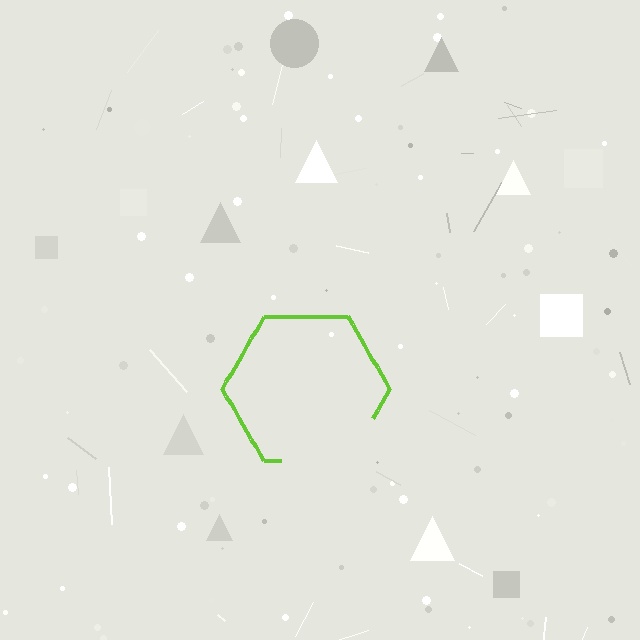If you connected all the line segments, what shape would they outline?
They would outline a hexagon.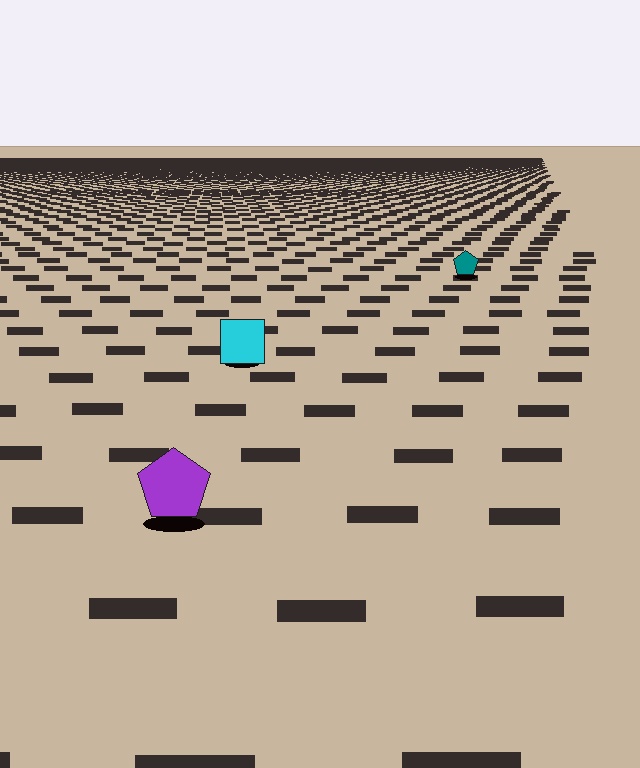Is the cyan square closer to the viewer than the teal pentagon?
Yes. The cyan square is closer — you can tell from the texture gradient: the ground texture is coarser near it.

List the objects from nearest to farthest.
From nearest to farthest: the purple pentagon, the cyan square, the teal pentagon.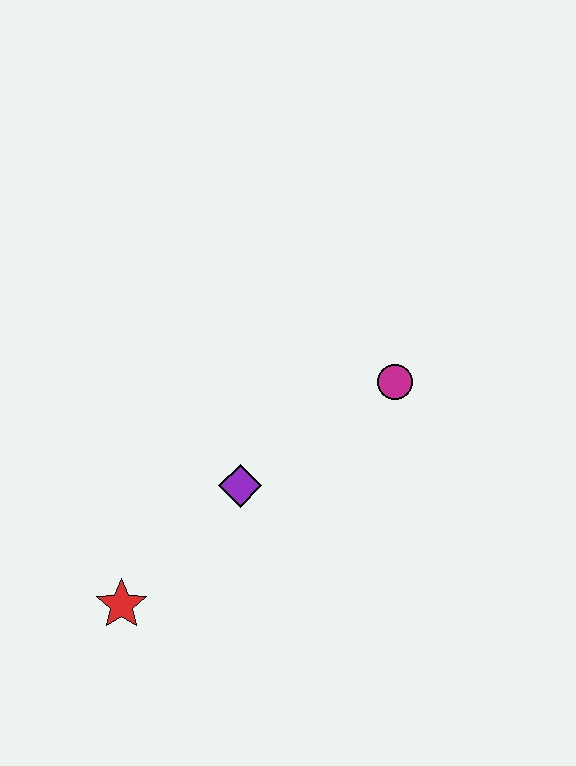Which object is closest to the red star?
The purple diamond is closest to the red star.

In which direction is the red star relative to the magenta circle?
The red star is to the left of the magenta circle.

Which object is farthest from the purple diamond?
The magenta circle is farthest from the purple diamond.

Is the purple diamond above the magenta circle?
No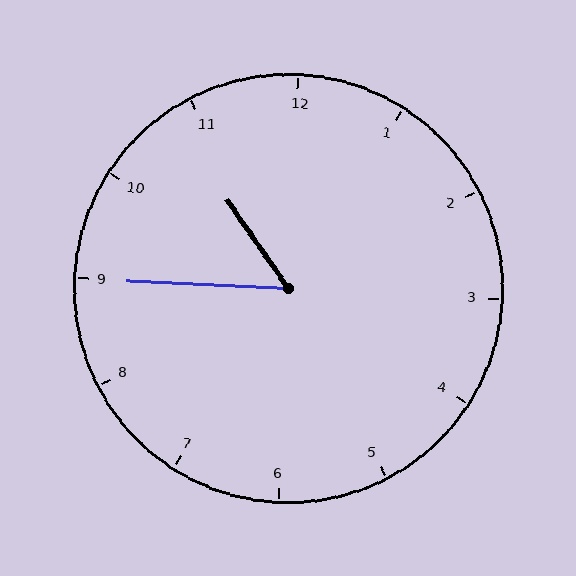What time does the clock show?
10:45.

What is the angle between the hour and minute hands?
Approximately 52 degrees.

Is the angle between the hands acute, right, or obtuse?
It is acute.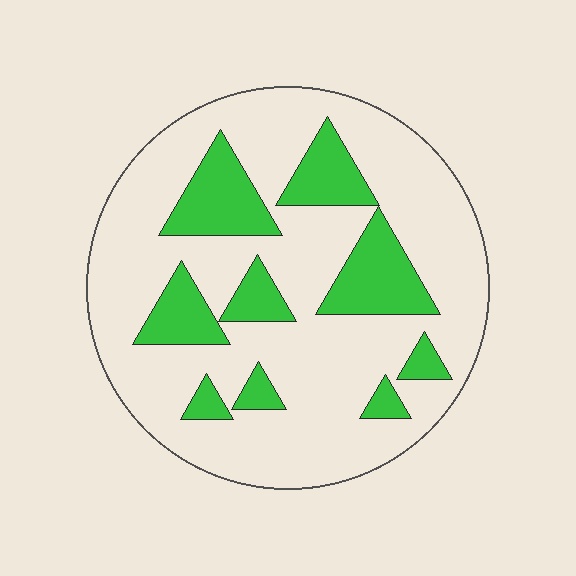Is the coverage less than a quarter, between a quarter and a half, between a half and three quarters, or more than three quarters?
Less than a quarter.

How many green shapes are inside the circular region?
9.